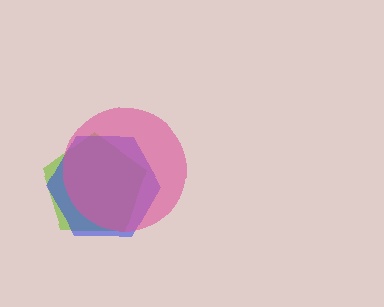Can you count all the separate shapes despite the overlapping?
Yes, there are 3 separate shapes.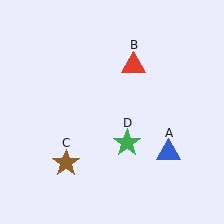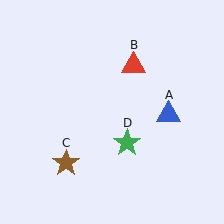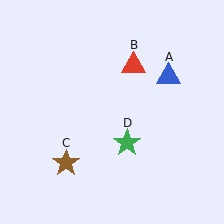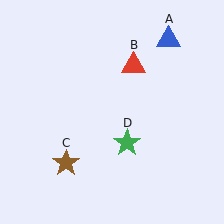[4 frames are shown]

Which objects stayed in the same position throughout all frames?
Red triangle (object B) and brown star (object C) and green star (object D) remained stationary.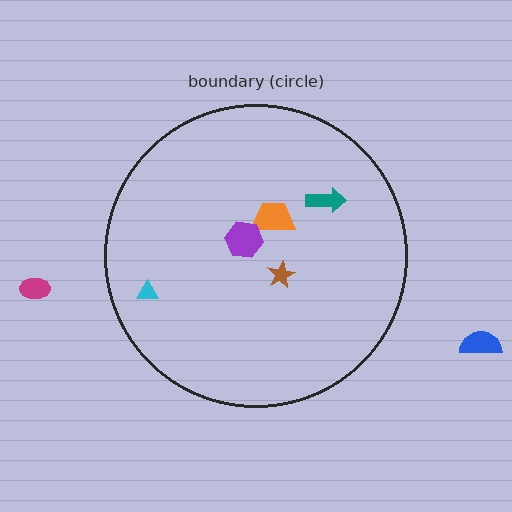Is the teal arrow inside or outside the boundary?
Inside.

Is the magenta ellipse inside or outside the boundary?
Outside.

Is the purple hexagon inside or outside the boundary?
Inside.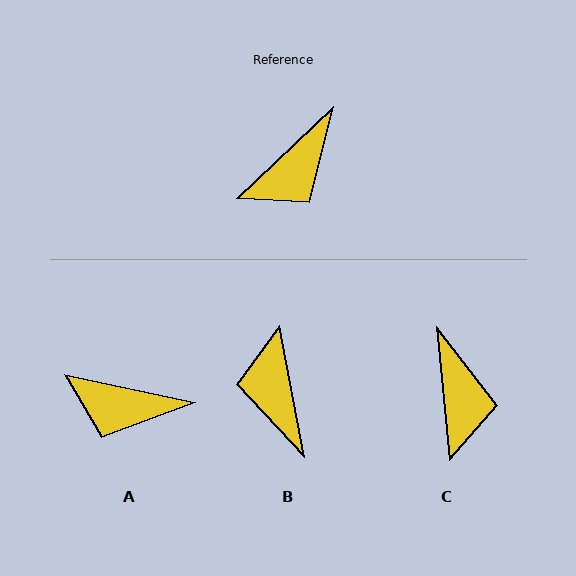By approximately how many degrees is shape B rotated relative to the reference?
Approximately 123 degrees clockwise.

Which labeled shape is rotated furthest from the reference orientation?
B, about 123 degrees away.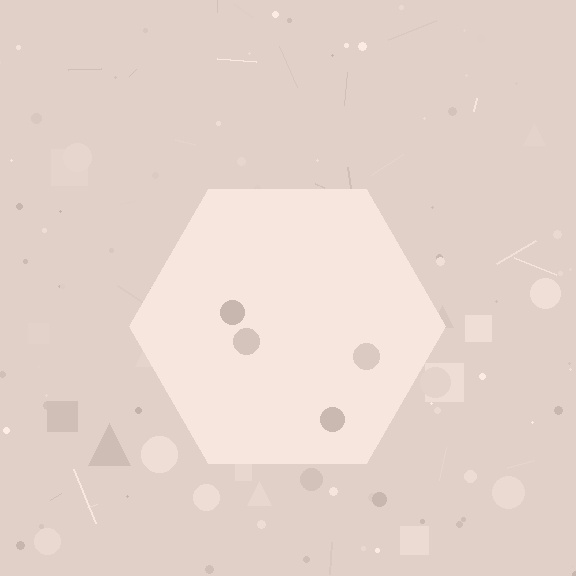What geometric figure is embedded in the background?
A hexagon is embedded in the background.